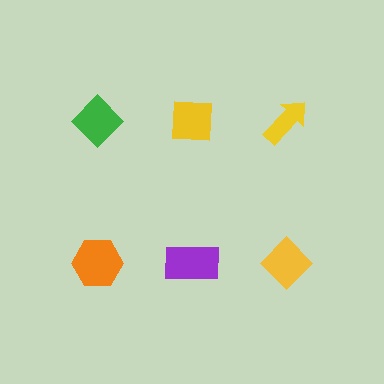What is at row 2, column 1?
An orange hexagon.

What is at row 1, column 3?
A yellow arrow.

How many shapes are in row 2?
3 shapes.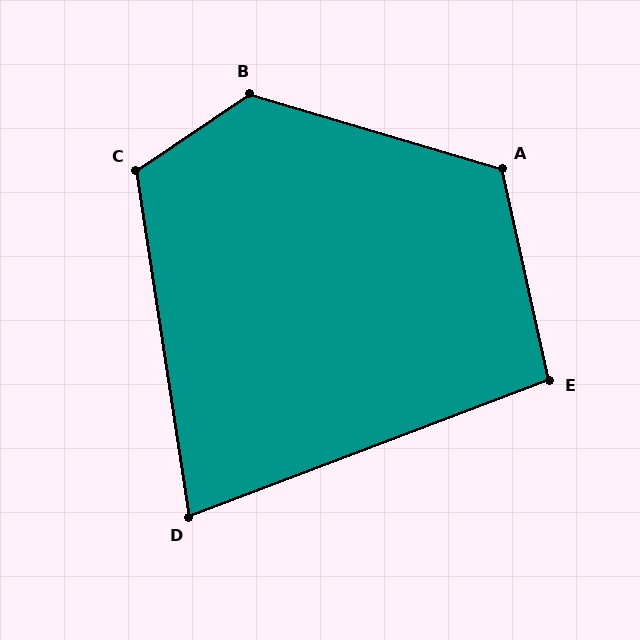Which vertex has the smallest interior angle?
D, at approximately 78 degrees.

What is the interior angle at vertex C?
Approximately 115 degrees (obtuse).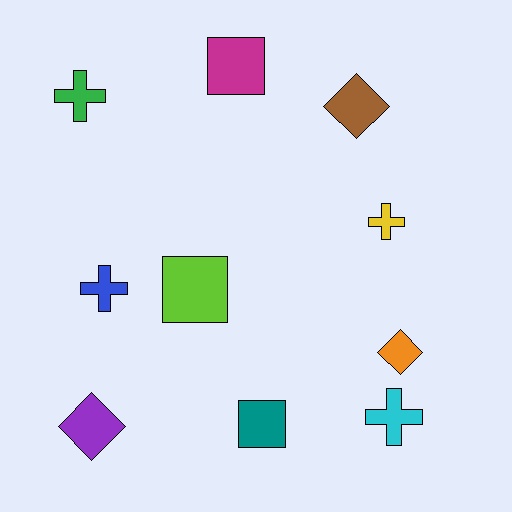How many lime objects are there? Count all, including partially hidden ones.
There is 1 lime object.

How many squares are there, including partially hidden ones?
There are 3 squares.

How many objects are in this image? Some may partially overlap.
There are 10 objects.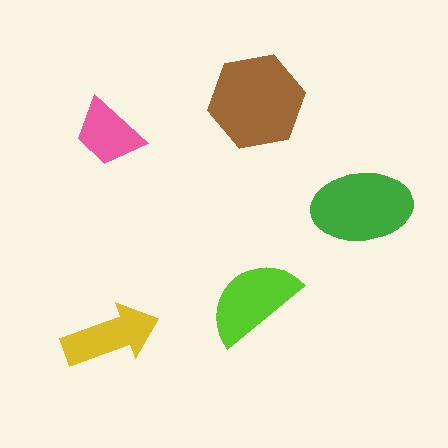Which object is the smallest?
The pink trapezoid.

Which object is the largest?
The brown hexagon.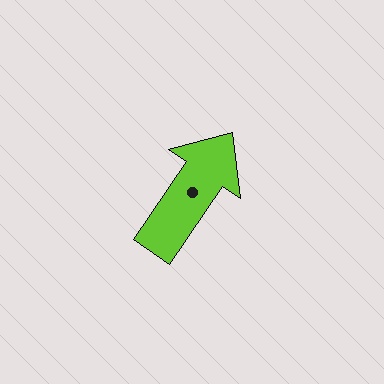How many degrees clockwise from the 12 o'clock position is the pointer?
Approximately 34 degrees.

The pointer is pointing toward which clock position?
Roughly 1 o'clock.